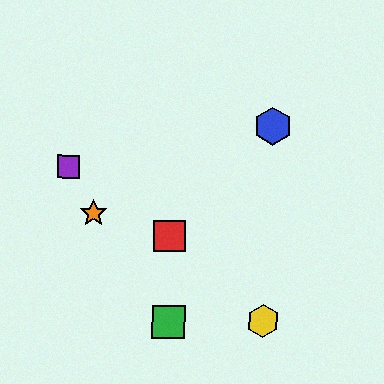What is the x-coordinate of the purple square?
The purple square is at x≈68.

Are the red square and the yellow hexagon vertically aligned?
No, the red square is at x≈169 and the yellow hexagon is at x≈263.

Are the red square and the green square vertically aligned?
Yes, both are at x≈169.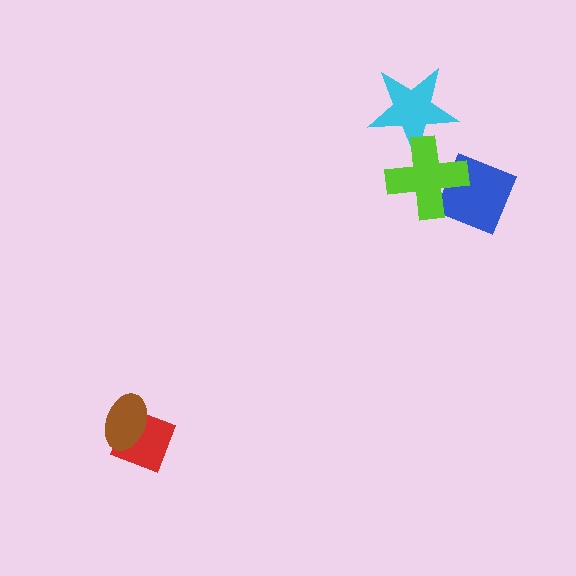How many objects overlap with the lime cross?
2 objects overlap with the lime cross.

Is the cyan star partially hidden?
Yes, it is partially covered by another shape.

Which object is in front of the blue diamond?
The lime cross is in front of the blue diamond.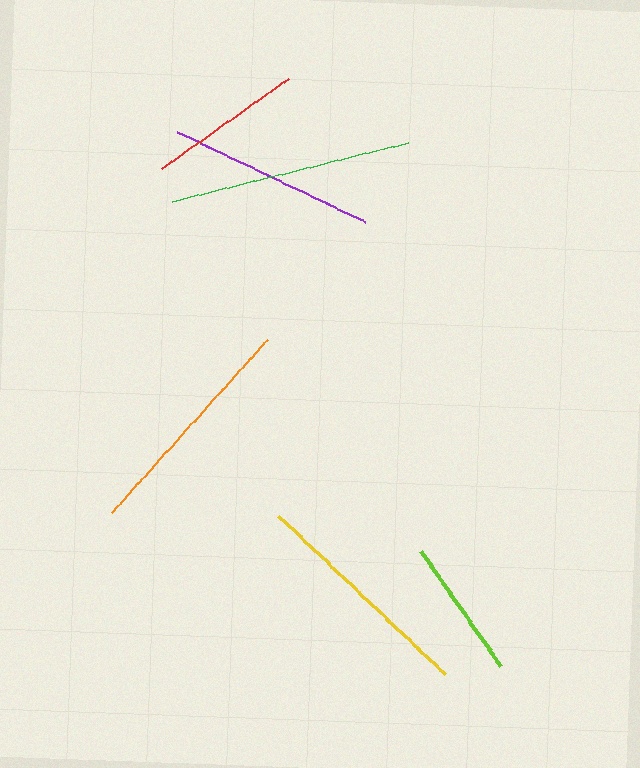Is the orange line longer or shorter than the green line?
The green line is longer than the orange line.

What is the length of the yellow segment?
The yellow segment is approximately 229 pixels long.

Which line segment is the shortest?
The lime line is the shortest at approximately 140 pixels.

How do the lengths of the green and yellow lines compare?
The green and yellow lines are approximately the same length.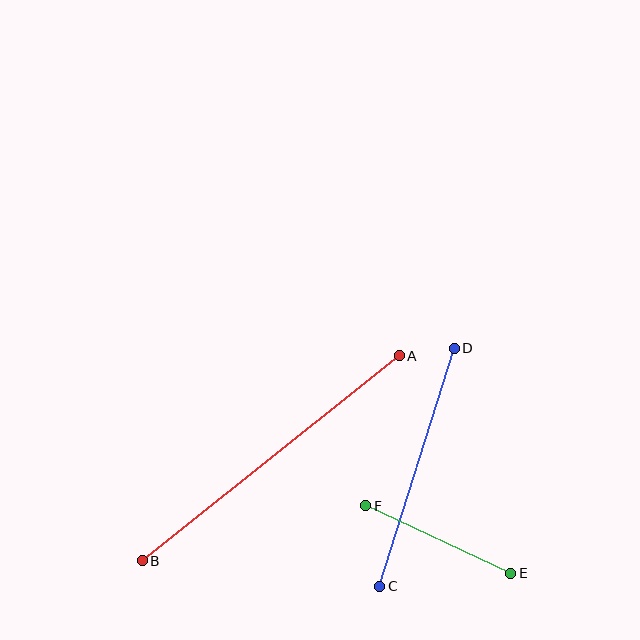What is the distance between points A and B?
The distance is approximately 328 pixels.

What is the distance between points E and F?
The distance is approximately 160 pixels.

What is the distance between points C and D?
The distance is approximately 249 pixels.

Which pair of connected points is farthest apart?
Points A and B are farthest apart.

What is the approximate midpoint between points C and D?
The midpoint is at approximately (417, 467) pixels.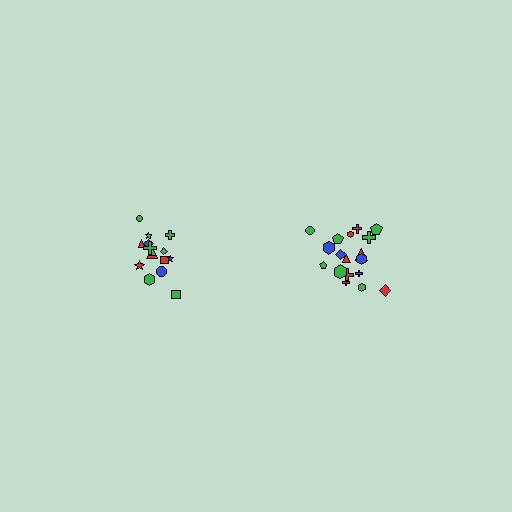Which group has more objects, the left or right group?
The right group.